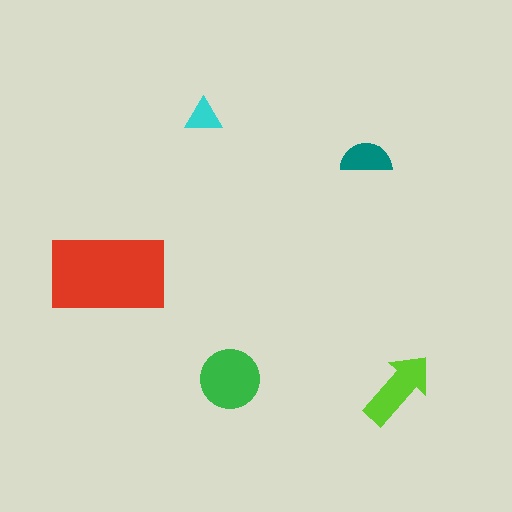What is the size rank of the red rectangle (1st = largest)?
1st.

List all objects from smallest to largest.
The cyan triangle, the teal semicircle, the lime arrow, the green circle, the red rectangle.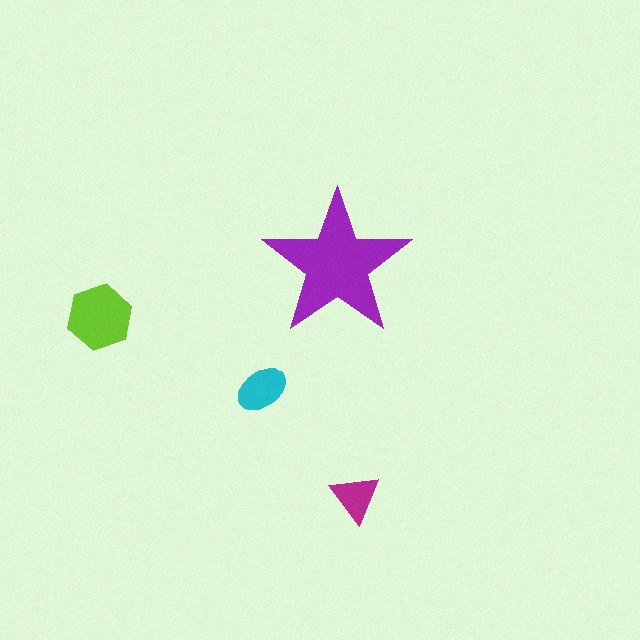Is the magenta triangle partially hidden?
No, the magenta triangle is fully visible.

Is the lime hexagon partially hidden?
No, the lime hexagon is fully visible.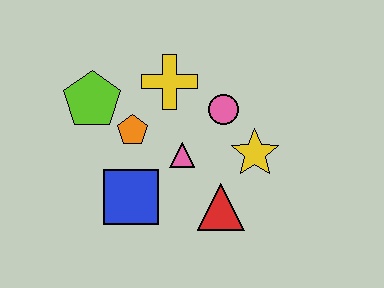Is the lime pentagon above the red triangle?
Yes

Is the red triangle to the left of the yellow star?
Yes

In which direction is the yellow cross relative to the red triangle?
The yellow cross is above the red triangle.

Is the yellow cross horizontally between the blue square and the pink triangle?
Yes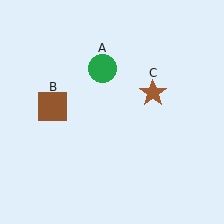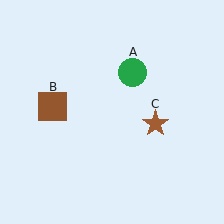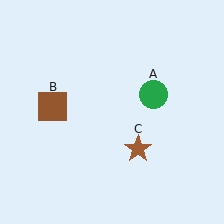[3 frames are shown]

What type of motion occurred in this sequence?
The green circle (object A), brown star (object C) rotated clockwise around the center of the scene.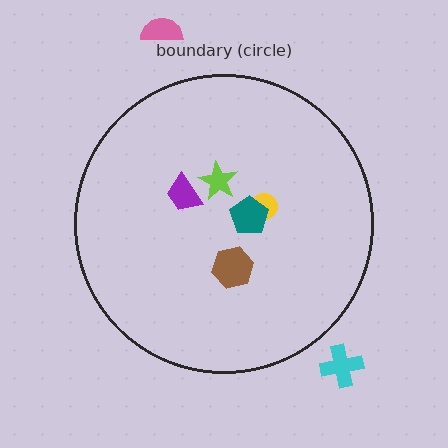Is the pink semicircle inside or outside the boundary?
Outside.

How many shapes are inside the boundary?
5 inside, 2 outside.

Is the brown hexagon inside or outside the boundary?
Inside.